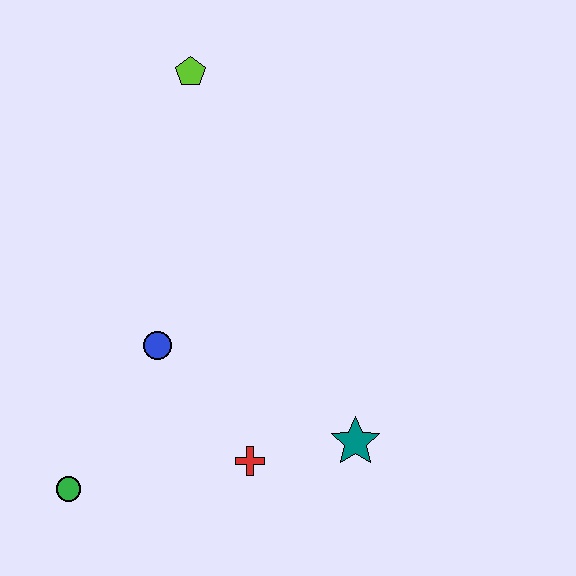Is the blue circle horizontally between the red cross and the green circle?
Yes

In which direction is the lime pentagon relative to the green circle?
The lime pentagon is above the green circle.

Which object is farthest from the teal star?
The lime pentagon is farthest from the teal star.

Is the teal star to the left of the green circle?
No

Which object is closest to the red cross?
The teal star is closest to the red cross.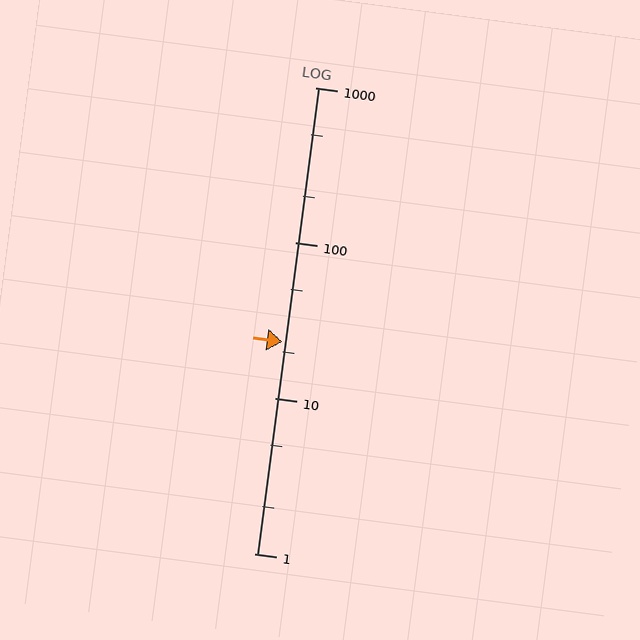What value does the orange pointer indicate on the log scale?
The pointer indicates approximately 23.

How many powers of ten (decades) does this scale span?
The scale spans 3 decades, from 1 to 1000.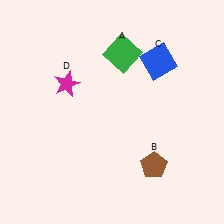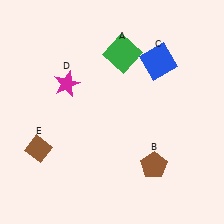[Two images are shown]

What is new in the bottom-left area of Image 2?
A brown diamond (E) was added in the bottom-left area of Image 2.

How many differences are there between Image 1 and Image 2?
There is 1 difference between the two images.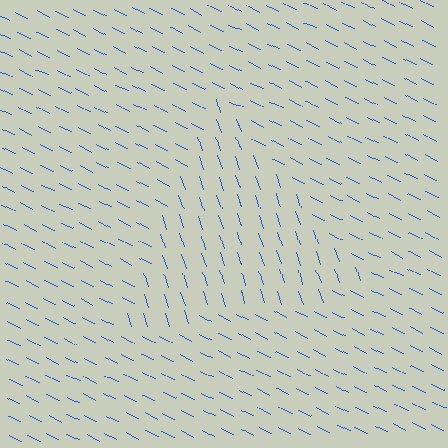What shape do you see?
I see a triangle.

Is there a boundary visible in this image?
Yes, there is a texture boundary formed by a change in line orientation.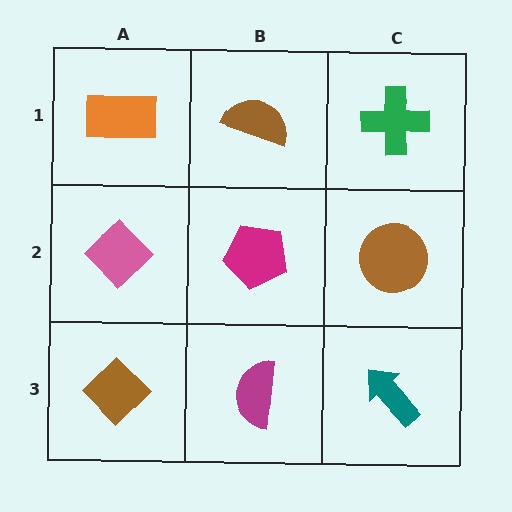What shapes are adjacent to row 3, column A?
A pink diamond (row 2, column A), a magenta semicircle (row 3, column B).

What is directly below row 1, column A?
A pink diamond.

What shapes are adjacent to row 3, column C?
A brown circle (row 2, column C), a magenta semicircle (row 3, column B).